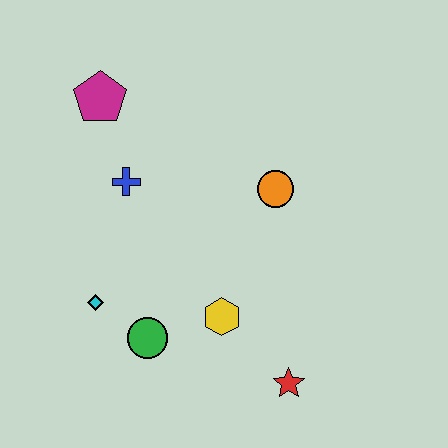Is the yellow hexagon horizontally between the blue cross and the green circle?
No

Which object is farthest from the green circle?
The magenta pentagon is farthest from the green circle.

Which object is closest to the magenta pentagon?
The blue cross is closest to the magenta pentagon.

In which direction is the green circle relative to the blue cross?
The green circle is below the blue cross.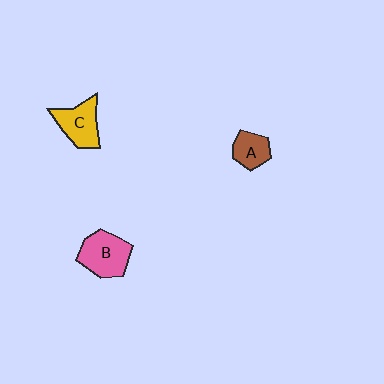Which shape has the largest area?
Shape B (pink).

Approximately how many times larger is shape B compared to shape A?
Approximately 1.7 times.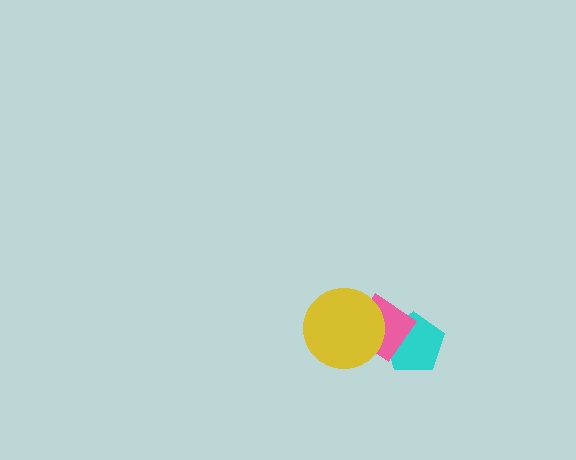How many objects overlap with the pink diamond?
2 objects overlap with the pink diamond.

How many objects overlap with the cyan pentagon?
1 object overlaps with the cyan pentagon.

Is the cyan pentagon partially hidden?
Yes, it is partially covered by another shape.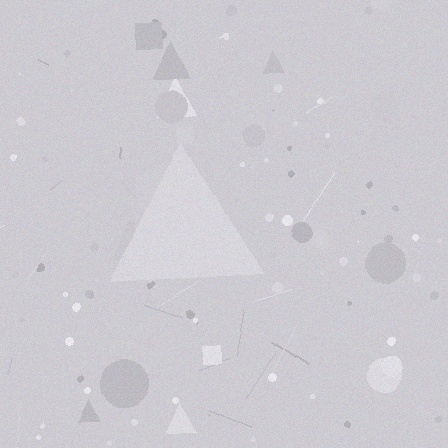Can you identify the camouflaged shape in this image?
The camouflaged shape is a triangle.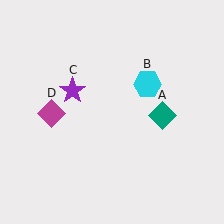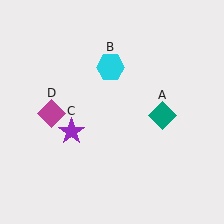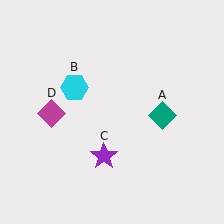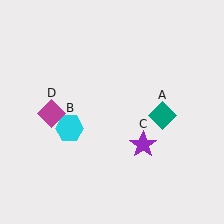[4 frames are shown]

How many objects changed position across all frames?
2 objects changed position: cyan hexagon (object B), purple star (object C).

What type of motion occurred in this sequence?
The cyan hexagon (object B), purple star (object C) rotated counterclockwise around the center of the scene.